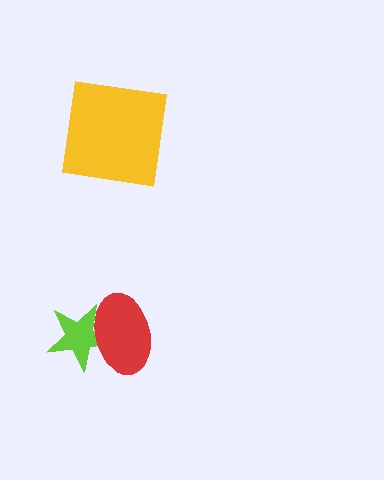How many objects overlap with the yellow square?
0 objects overlap with the yellow square.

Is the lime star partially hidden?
Yes, it is partially covered by another shape.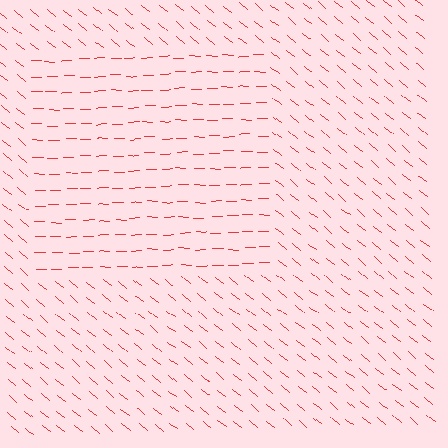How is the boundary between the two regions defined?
The boundary is defined purely by a change in line orientation (approximately 38 degrees difference). All lines are the same color and thickness.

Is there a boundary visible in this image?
Yes, there is a texture boundary formed by a change in line orientation.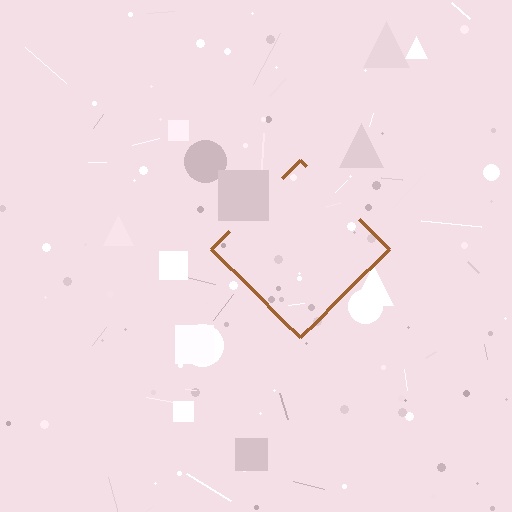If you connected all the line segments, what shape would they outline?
They would outline a diamond.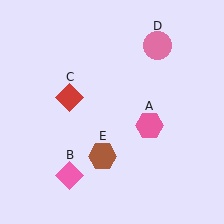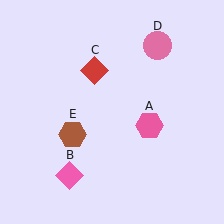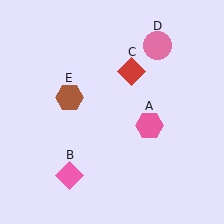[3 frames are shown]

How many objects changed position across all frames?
2 objects changed position: red diamond (object C), brown hexagon (object E).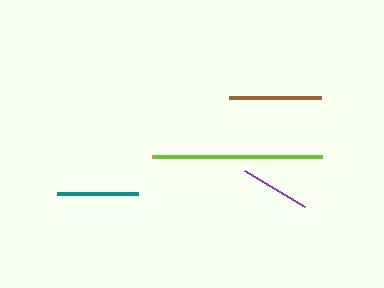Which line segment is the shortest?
The purple line is the shortest at approximately 70 pixels.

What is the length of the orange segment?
The orange segment is approximately 152 pixels long.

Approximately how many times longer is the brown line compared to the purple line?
The brown line is approximately 1.3 times the length of the purple line.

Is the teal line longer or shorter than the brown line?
The brown line is longer than the teal line.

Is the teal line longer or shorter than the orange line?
The orange line is longer than the teal line.